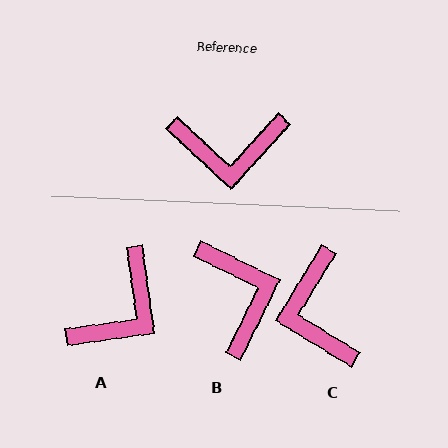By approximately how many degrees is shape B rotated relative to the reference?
Approximately 107 degrees counter-clockwise.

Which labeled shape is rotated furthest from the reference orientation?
B, about 107 degrees away.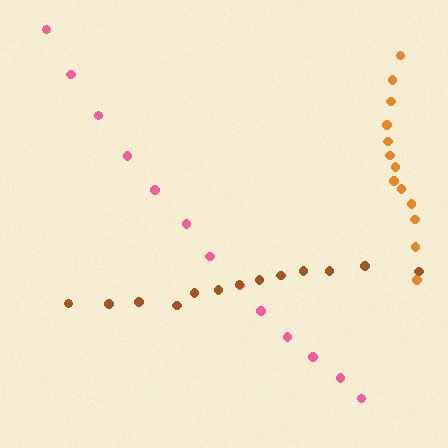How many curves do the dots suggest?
There are 3 distinct paths.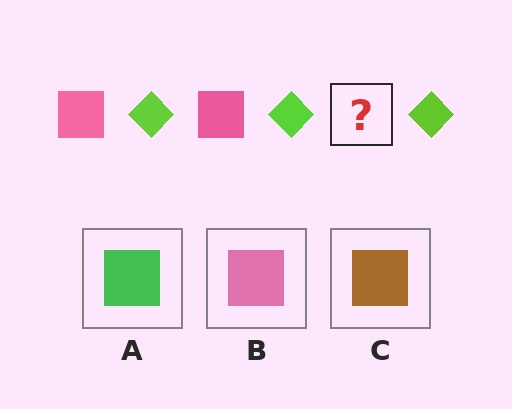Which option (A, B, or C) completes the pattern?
B.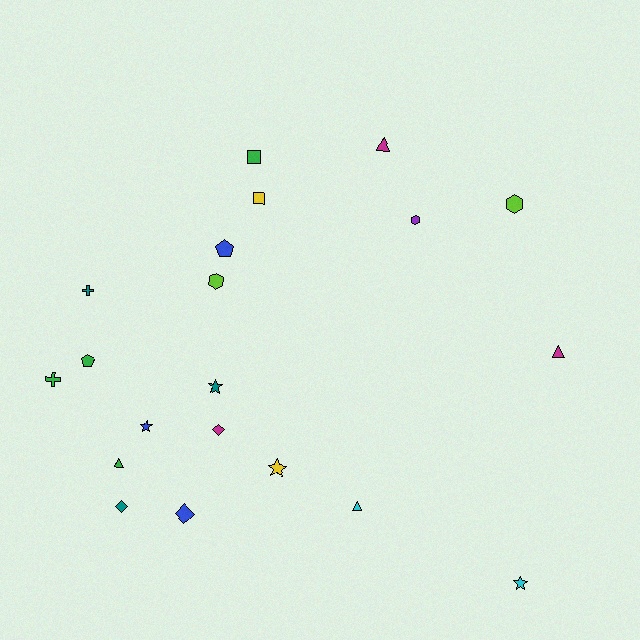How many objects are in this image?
There are 20 objects.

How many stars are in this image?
There are 4 stars.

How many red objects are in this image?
There are no red objects.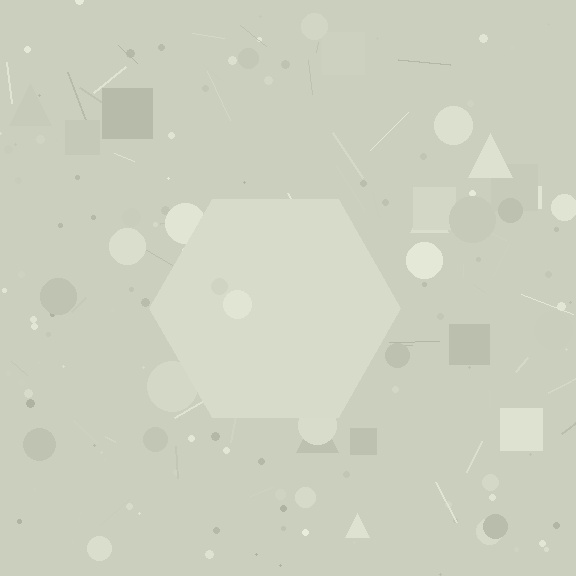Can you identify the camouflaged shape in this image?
The camouflaged shape is a hexagon.